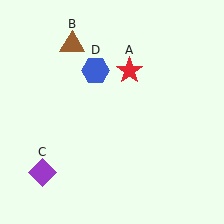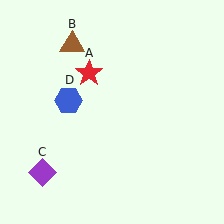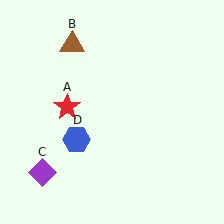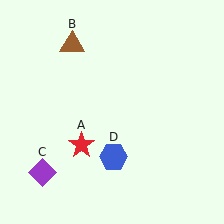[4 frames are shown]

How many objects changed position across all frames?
2 objects changed position: red star (object A), blue hexagon (object D).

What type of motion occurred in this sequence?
The red star (object A), blue hexagon (object D) rotated counterclockwise around the center of the scene.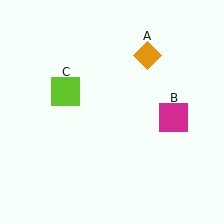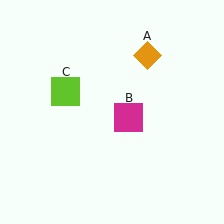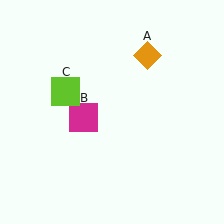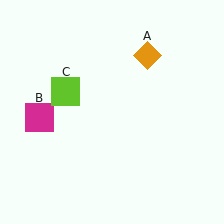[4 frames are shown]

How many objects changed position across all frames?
1 object changed position: magenta square (object B).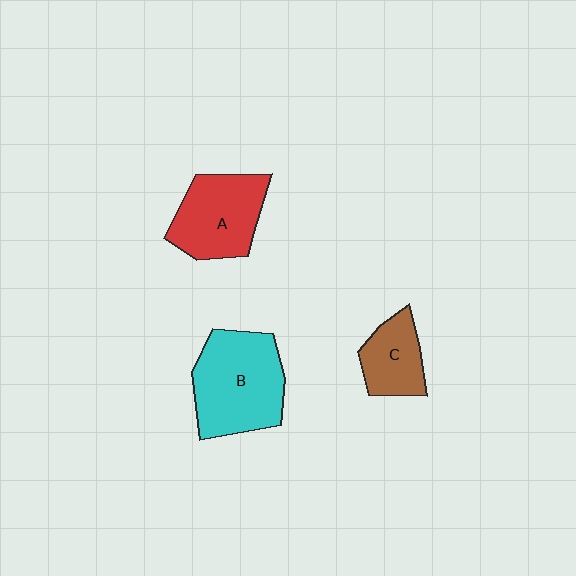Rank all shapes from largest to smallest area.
From largest to smallest: B (cyan), A (red), C (brown).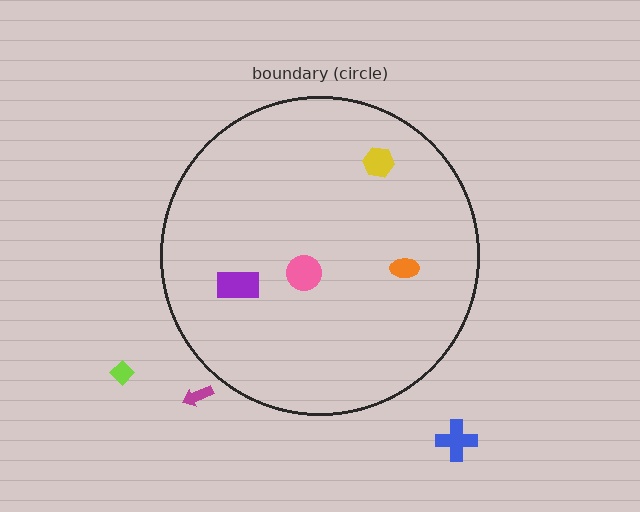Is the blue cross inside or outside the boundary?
Outside.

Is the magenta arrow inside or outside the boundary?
Outside.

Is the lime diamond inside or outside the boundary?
Outside.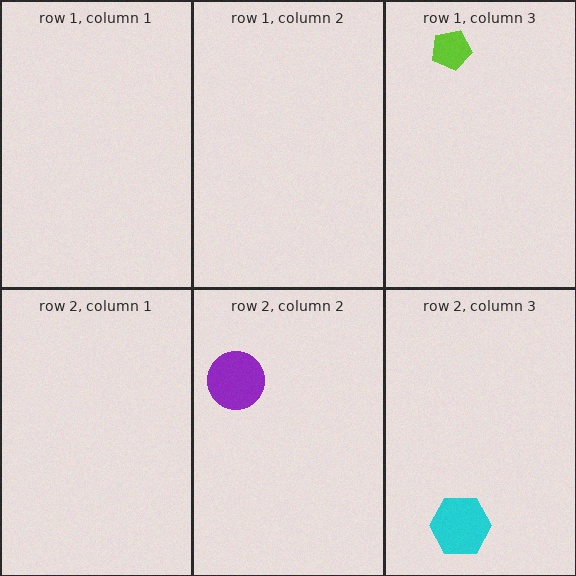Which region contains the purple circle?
The row 2, column 2 region.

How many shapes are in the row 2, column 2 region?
1.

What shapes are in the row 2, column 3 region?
The cyan hexagon.